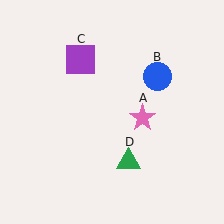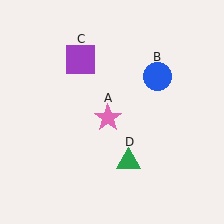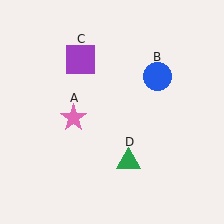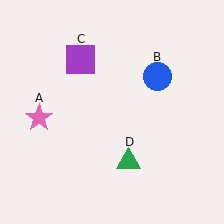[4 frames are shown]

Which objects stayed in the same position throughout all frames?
Blue circle (object B) and purple square (object C) and green triangle (object D) remained stationary.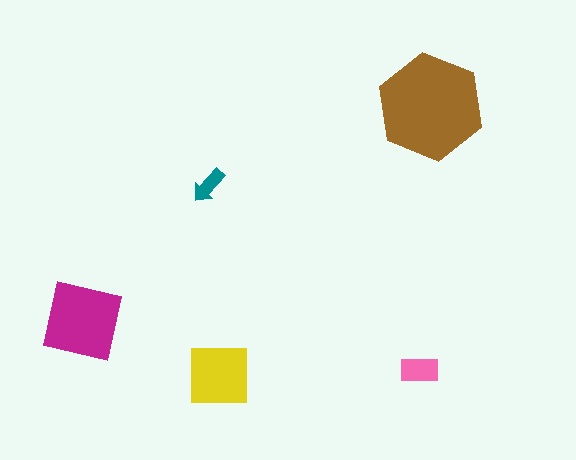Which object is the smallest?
The teal arrow.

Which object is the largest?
The brown hexagon.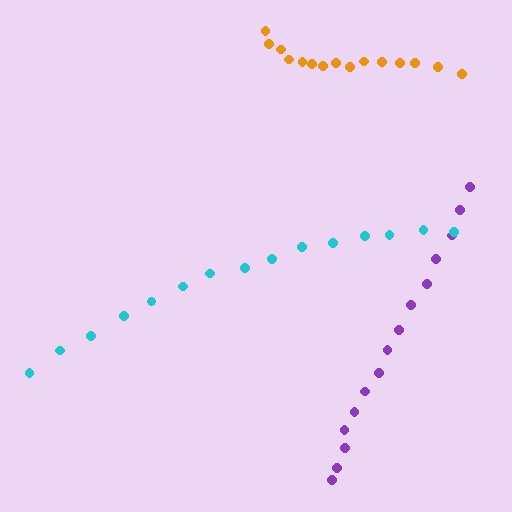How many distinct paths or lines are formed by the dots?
There are 3 distinct paths.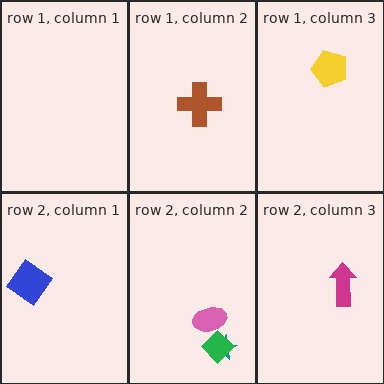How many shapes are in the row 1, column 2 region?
1.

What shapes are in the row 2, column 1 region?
The blue diamond.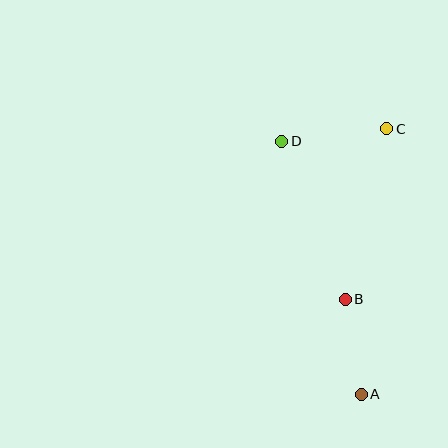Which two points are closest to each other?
Points A and B are closest to each other.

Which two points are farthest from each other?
Points A and C are farthest from each other.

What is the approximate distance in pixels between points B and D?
The distance between B and D is approximately 170 pixels.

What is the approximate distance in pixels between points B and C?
The distance between B and C is approximately 176 pixels.